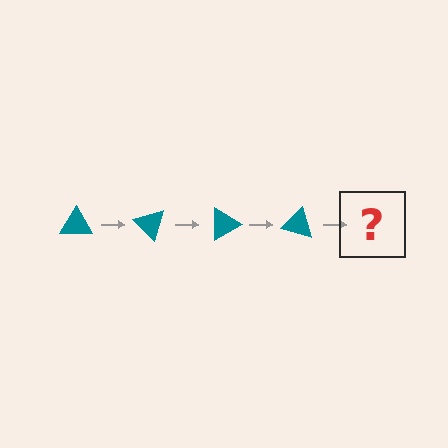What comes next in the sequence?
The next element should be a teal triangle rotated 180 degrees.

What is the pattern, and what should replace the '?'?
The pattern is that the triangle rotates 45 degrees each step. The '?' should be a teal triangle rotated 180 degrees.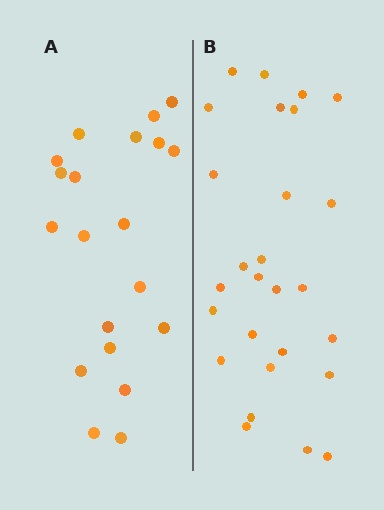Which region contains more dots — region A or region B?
Region B (the right region) has more dots.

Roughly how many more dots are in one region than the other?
Region B has roughly 8 or so more dots than region A.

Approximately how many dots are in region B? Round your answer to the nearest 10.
About 30 dots. (The exact count is 27, which rounds to 30.)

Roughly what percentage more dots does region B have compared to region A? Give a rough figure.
About 35% more.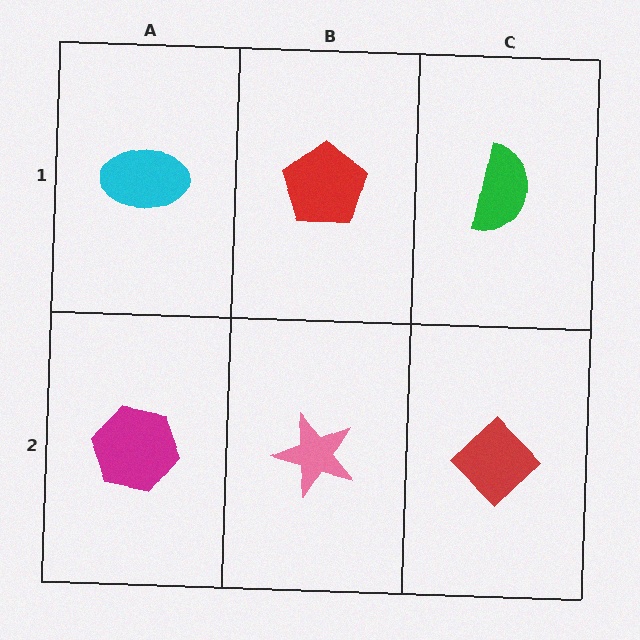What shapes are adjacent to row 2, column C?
A green semicircle (row 1, column C), a pink star (row 2, column B).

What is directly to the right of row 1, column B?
A green semicircle.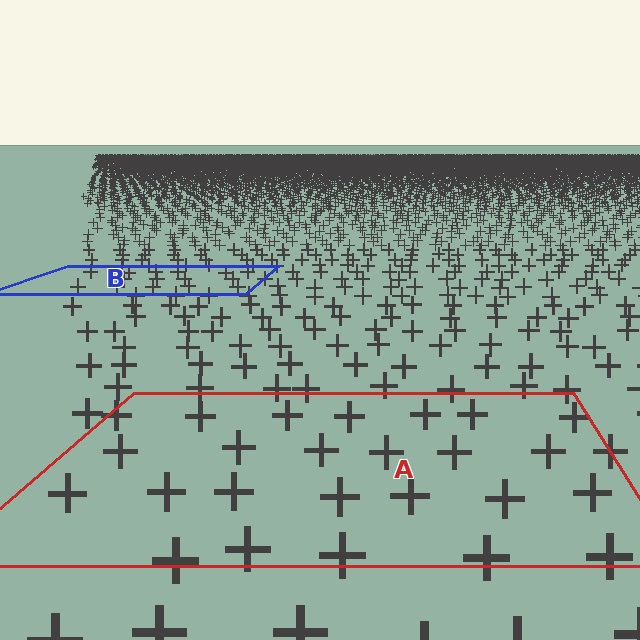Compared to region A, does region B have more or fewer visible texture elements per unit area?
Region B has more texture elements per unit area — they are packed more densely because it is farther away.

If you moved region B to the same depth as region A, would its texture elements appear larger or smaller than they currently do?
They would appear larger. At a closer depth, the same texture elements are projected at a bigger on-screen size.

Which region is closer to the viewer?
Region A is closer. The texture elements there are larger and more spread out.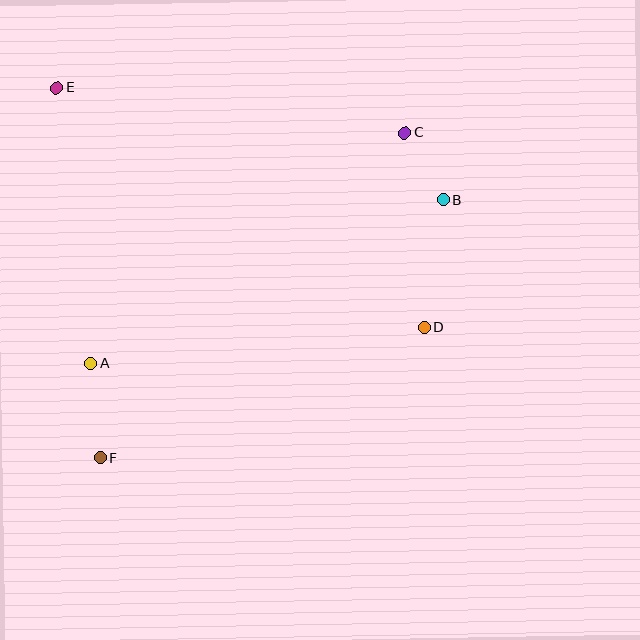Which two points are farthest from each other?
Points C and F are farthest from each other.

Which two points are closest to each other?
Points B and C are closest to each other.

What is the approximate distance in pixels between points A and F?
The distance between A and F is approximately 95 pixels.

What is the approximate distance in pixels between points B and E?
The distance between B and E is approximately 402 pixels.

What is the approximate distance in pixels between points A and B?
The distance between A and B is approximately 389 pixels.